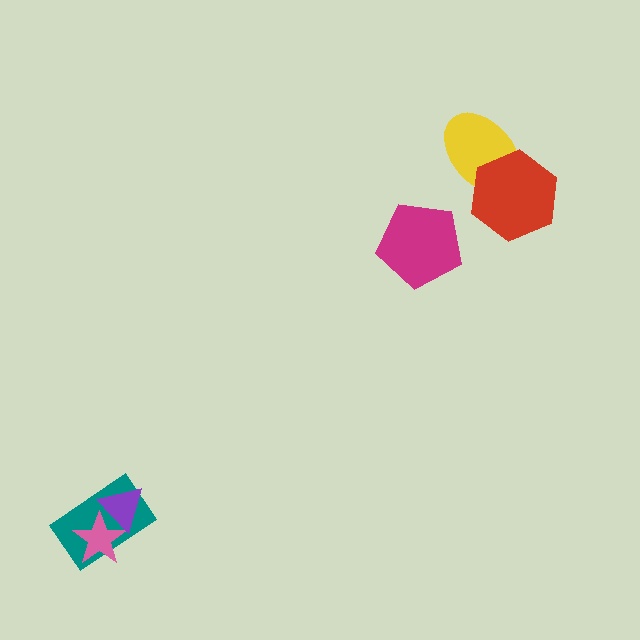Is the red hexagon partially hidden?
No, no other shape covers it.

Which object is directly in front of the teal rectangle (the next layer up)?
The pink star is directly in front of the teal rectangle.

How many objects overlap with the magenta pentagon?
0 objects overlap with the magenta pentagon.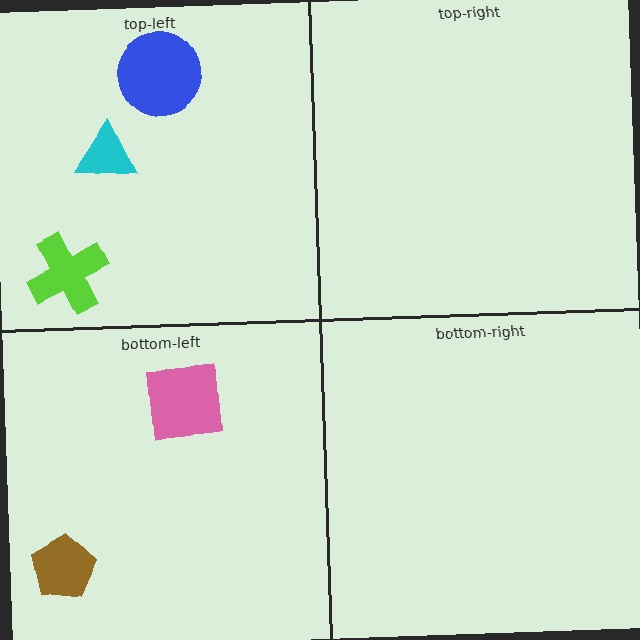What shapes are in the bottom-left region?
The brown pentagon, the pink square.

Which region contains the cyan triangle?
The top-left region.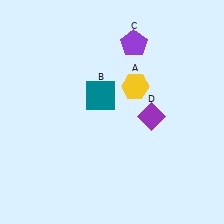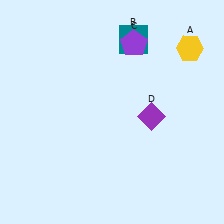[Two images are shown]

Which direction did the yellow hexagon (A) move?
The yellow hexagon (A) moved right.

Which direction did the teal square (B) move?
The teal square (B) moved up.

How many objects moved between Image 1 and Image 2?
2 objects moved between the two images.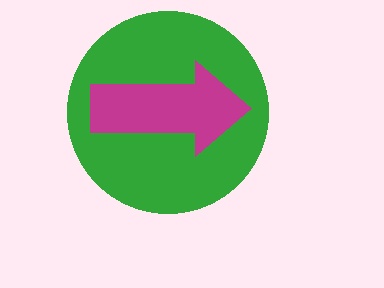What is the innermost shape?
The magenta arrow.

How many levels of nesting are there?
2.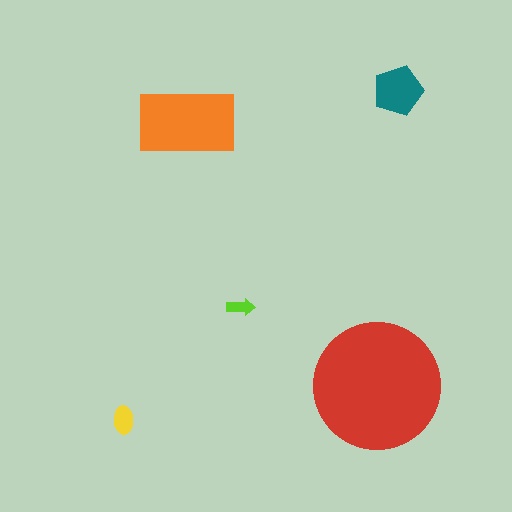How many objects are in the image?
There are 5 objects in the image.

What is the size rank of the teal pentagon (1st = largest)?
3rd.